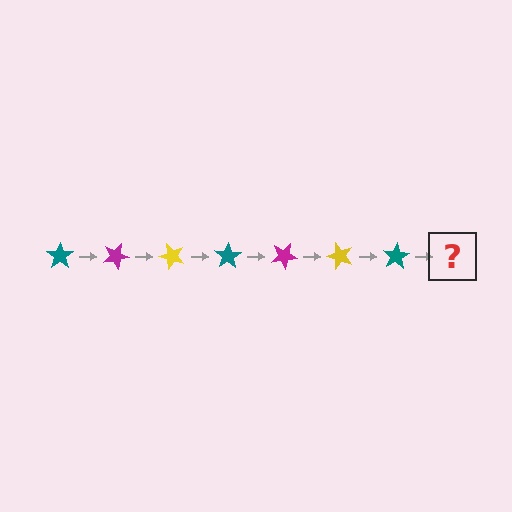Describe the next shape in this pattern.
It should be a magenta star, rotated 175 degrees from the start.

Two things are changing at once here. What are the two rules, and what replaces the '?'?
The two rules are that it rotates 25 degrees each step and the color cycles through teal, magenta, and yellow. The '?' should be a magenta star, rotated 175 degrees from the start.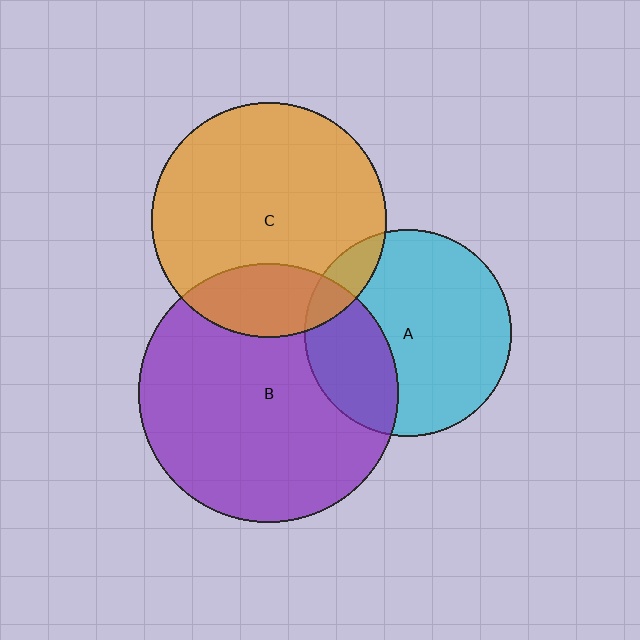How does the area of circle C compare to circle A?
Approximately 1.3 times.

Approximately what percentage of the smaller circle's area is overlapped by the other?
Approximately 20%.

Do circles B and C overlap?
Yes.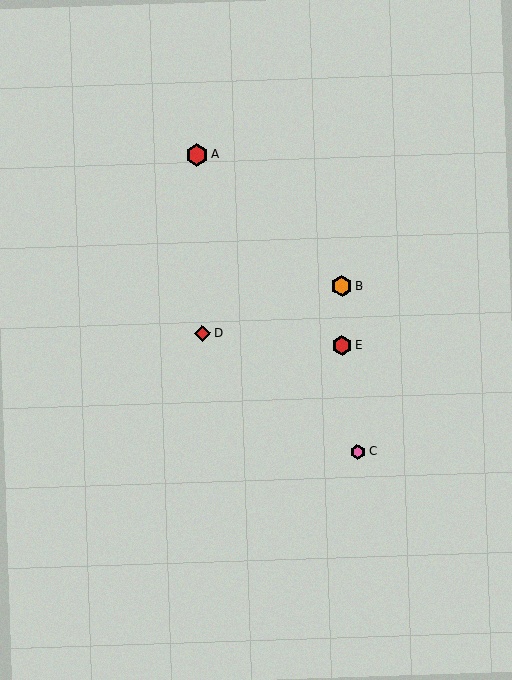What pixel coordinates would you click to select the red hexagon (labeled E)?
Click at (342, 346) to select the red hexagon E.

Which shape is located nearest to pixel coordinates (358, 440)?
The pink hexagon (labeled C) at (358, 452) is nearest to that location.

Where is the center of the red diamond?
The center of the red diamond is at (202, 333).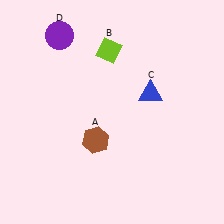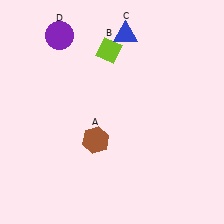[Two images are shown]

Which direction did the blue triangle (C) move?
The blue triangle (C) moved up.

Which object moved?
The blue triangle (C) moved up.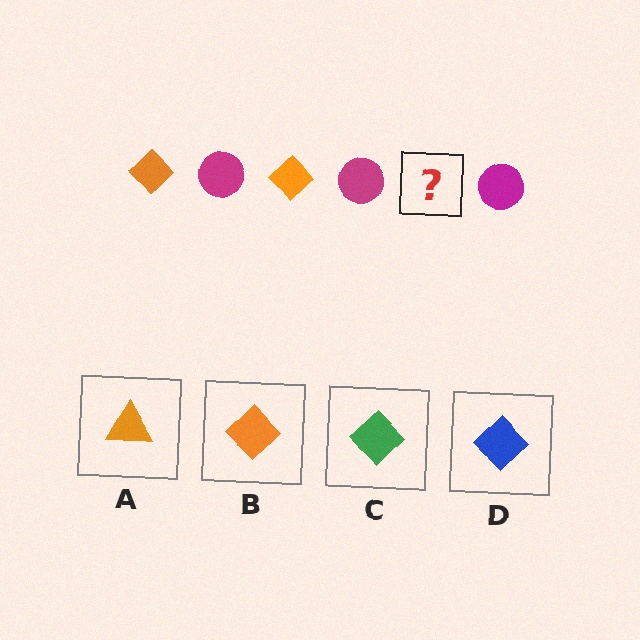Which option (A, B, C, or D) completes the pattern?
B.